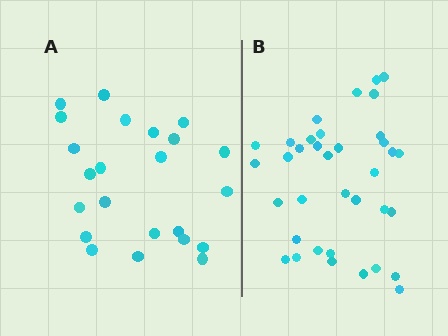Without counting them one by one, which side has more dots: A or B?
Region B (the right region) has more dots.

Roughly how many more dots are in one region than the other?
Region B has approximately 15 more dots than region A.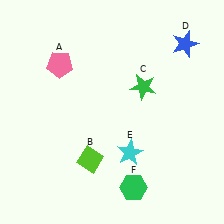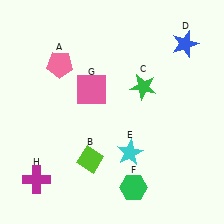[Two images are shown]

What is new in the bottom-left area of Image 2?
A magenta cross (H) was added in the bottom-left area of Image 2.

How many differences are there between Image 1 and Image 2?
There are 2 differences between the two images.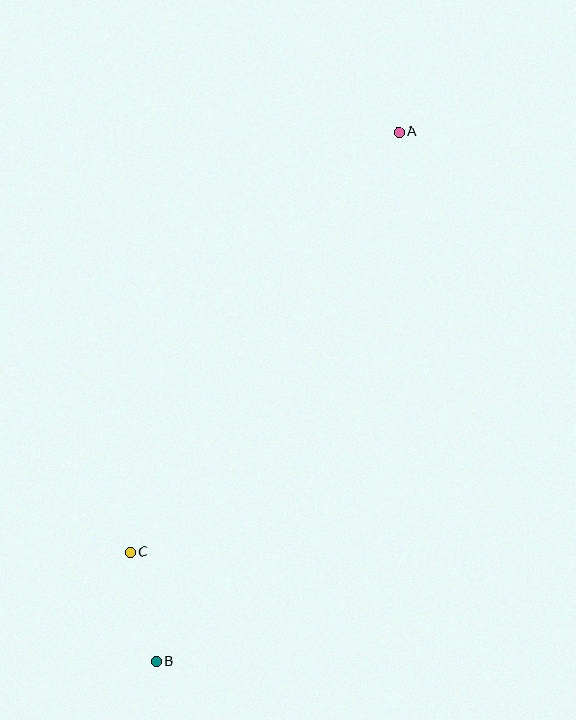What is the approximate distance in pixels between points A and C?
The distance between A and C is approximately 499 pixels.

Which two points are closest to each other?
Points B and C are closest to each other.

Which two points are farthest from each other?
Points A and B are farthest from each other.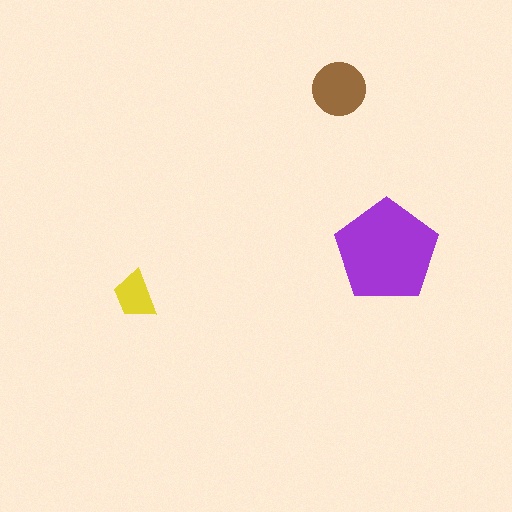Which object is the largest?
The purple pentagon.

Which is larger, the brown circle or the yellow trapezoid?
The brown circle.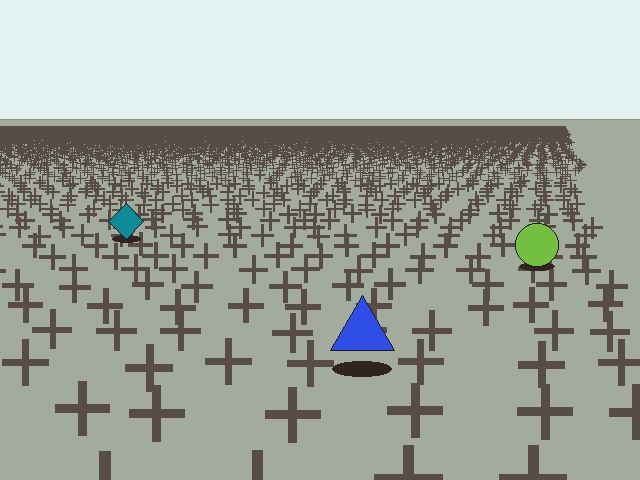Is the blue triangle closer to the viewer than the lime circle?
Yes. The blue triangle is closer — you can tell from the texture gradient: the ground texture is coarser near it.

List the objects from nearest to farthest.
From nearest to farthest: the blue triangle, the lime circle, the teal diamond.